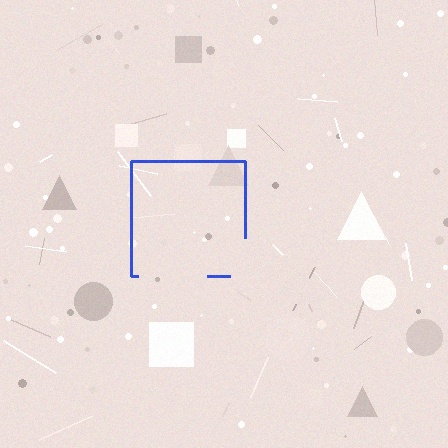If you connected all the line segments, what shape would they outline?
They would outline a square.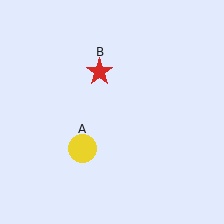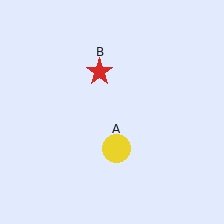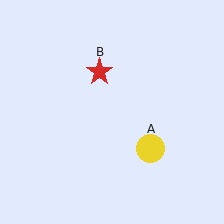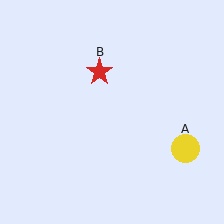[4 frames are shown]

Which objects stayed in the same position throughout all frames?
Red star (object B) remained stationary.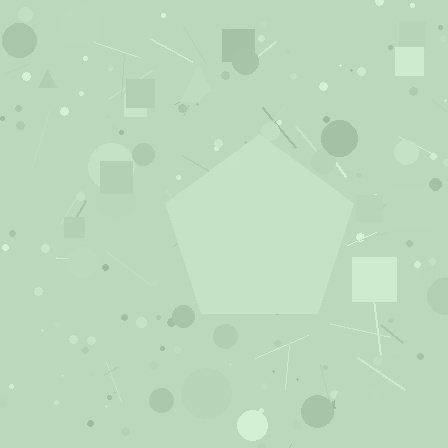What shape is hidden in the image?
A pentagon is hidden in the image.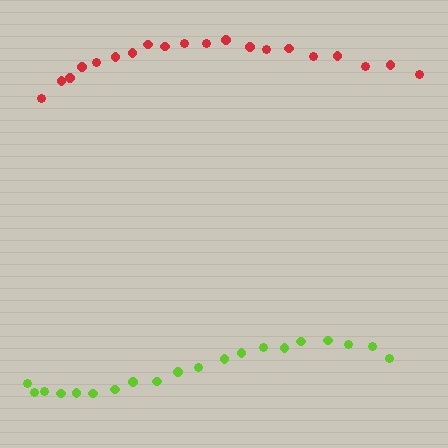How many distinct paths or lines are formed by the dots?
There are 2 distinct paths.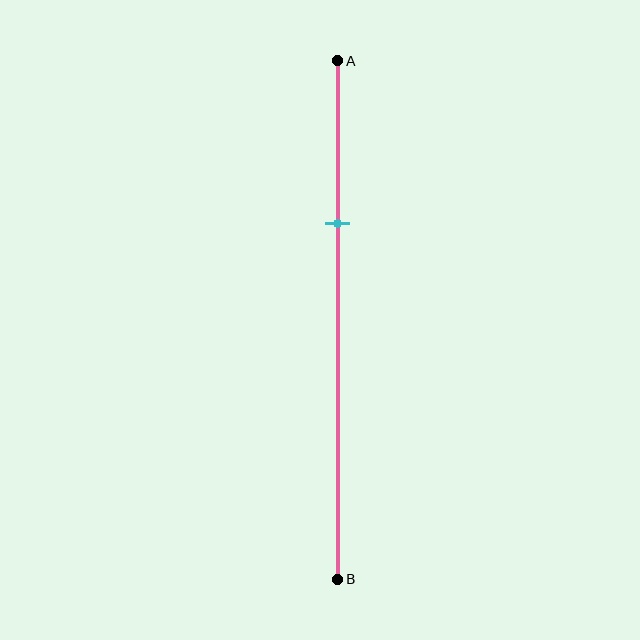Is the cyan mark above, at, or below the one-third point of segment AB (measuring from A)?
The cyan mark is approximately at the one-third point of segment AB.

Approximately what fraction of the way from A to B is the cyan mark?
The cyan mark is approximately 30% of the way from A to B.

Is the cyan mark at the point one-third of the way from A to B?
Yes, the mark is approximately at the one-third point.